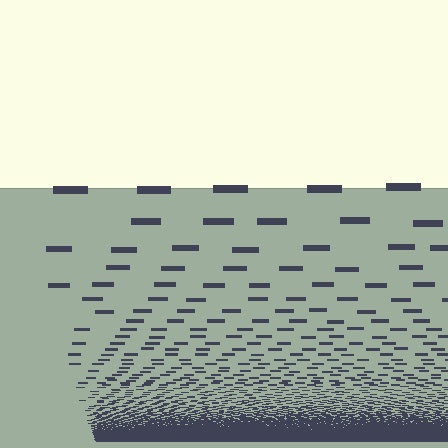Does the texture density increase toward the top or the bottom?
Density increases toward the bottom.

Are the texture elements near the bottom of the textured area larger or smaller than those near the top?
Smaller. The gradient is inverted — elements near the bottom are smaller and denser.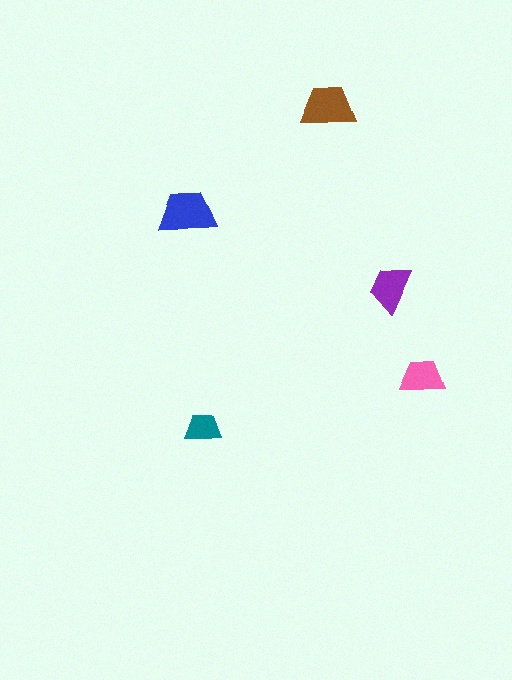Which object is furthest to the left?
The blue trapezoid is leftmost.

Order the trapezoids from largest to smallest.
the blue one, the brown one, the purple one, the pink one, the teal one.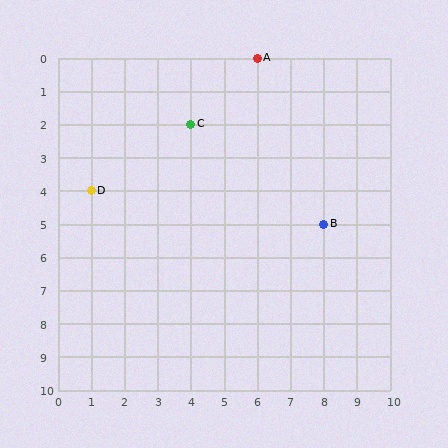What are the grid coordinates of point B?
Point B is at grid coordinates (8, 5).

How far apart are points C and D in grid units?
Points C and D are 3 columns and 2 rows apart (about 3.6 grid units diagonally).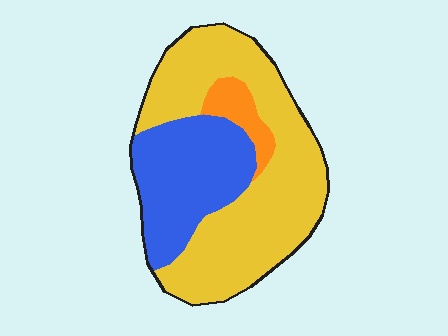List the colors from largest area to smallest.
From largest to smallest: yellow, blue, orange.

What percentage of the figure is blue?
Blue covers roughly 30% of the figure.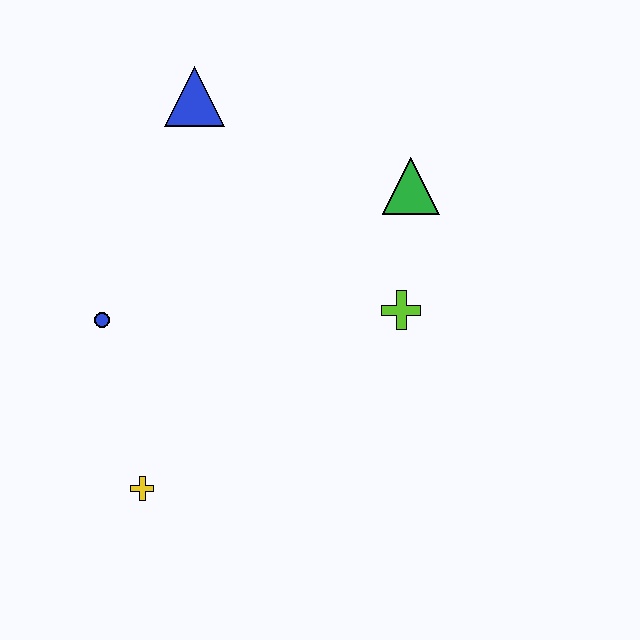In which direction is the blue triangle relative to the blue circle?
The blue triangle is above the blue circle.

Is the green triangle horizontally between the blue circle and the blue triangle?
No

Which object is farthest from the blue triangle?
The yellow cross is farthest from the blue triangle.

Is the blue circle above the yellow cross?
Yes